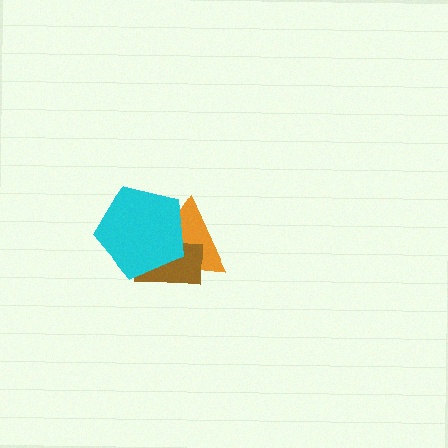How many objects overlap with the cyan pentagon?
2 objects overlap with the cyan pentagon.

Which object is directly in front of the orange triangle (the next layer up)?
The brown rectangle is directly in front of the orange triangle.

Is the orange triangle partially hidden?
Yes, it is partially covered by another shape.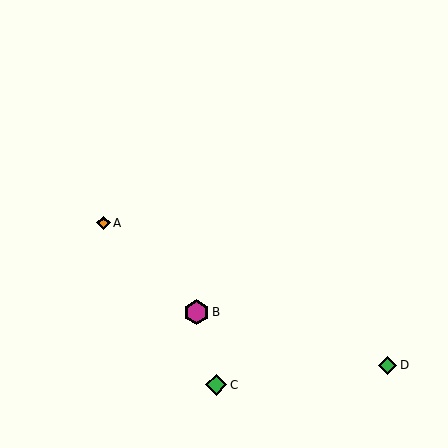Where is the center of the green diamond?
The center of the green diamond is at (216, 385).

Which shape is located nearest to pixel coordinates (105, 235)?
The orange diamond (labeled A) at (104, 223) is nearest to that location.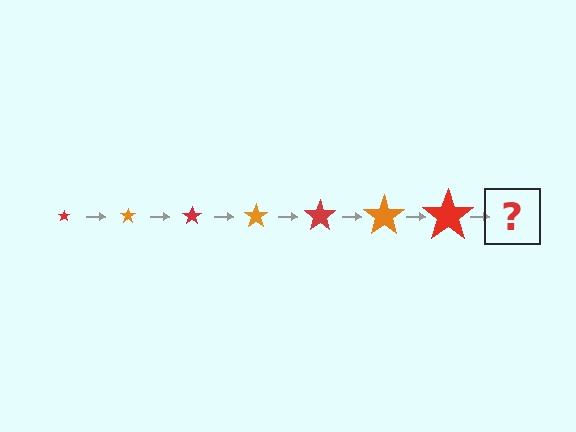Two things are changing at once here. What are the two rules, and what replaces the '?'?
The two rules are that the star grows larger each step and the color cycles through red and orange. The '?' should be an orange star, larger than the previous one.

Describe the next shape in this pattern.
It should be an orange star, larger than the previous one.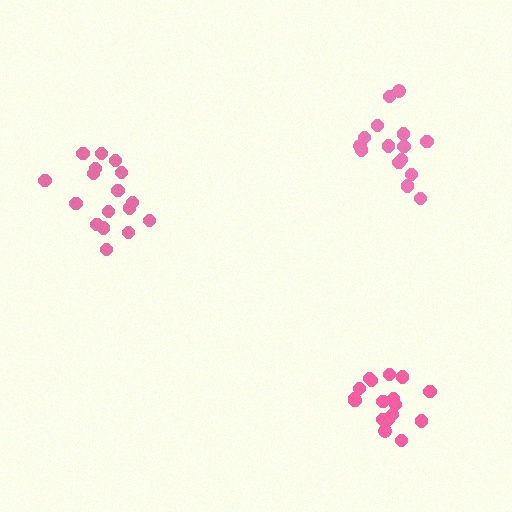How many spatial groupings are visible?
There are 3 spatial groupings.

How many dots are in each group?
Group 1: 19 dots, Group 2: 15 dots, Group 3: 17 dots (51 total).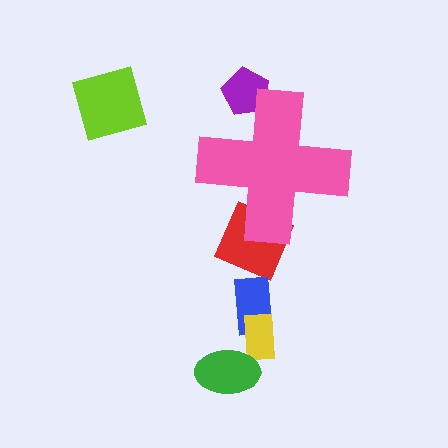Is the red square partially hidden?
Yes, the red square is partially hidden behind the pink cross.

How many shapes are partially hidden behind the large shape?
2 shapes are partially hidden.